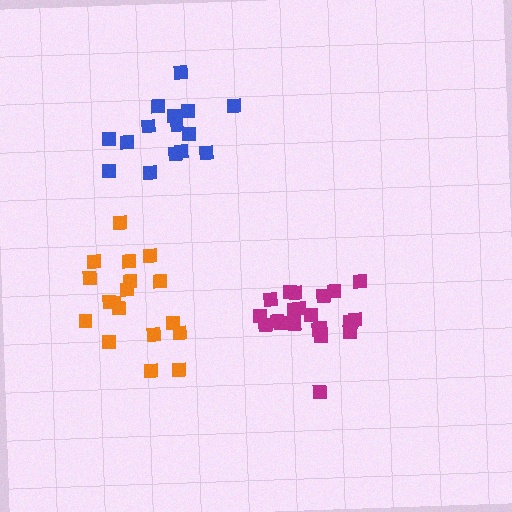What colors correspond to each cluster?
The clusters are colored: orange, magenta, blue.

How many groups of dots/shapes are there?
There are 3 groups.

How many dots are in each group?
Group 1: 18 dots, Group 2: 21 dots, Group 3: 15 dots (54 total).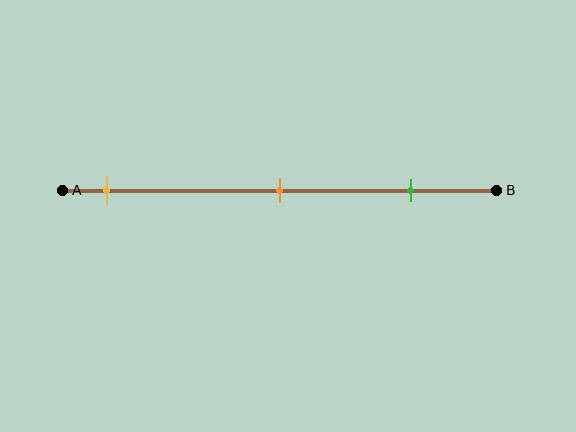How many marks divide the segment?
There are 3 marks dividing the segment.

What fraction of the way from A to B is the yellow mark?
The yellow mark is approximately 10% (0.1) of the way from A to B.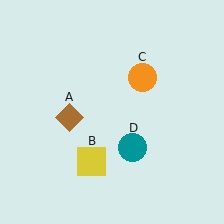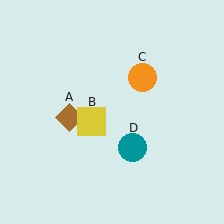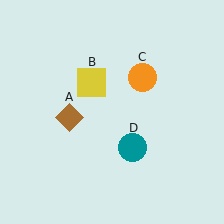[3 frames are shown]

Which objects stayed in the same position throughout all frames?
Brown diamond (object A) and orange circle (object C) and teal circle (object D) remained stationary.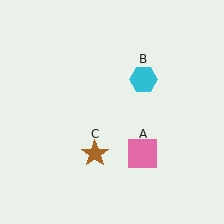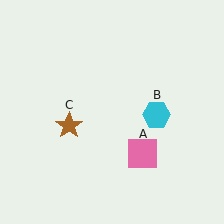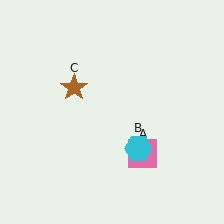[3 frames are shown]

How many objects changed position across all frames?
2 objects changed position: cyan hexagon (object B), brown star (object C).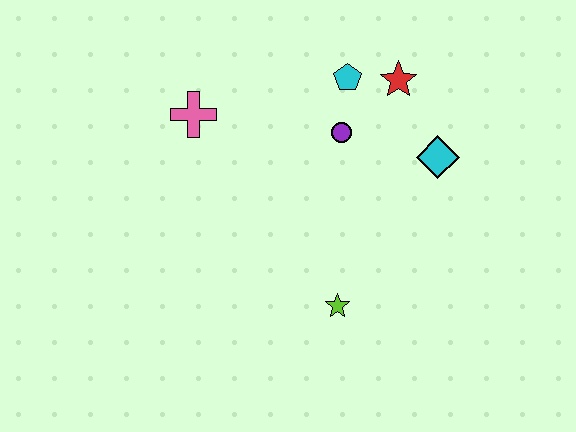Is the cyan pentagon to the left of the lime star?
No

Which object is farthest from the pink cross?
The cyan diamond is farthest from the pink cross.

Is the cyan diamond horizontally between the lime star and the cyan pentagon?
No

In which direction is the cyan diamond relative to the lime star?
The cyan diamond is above the lime star.